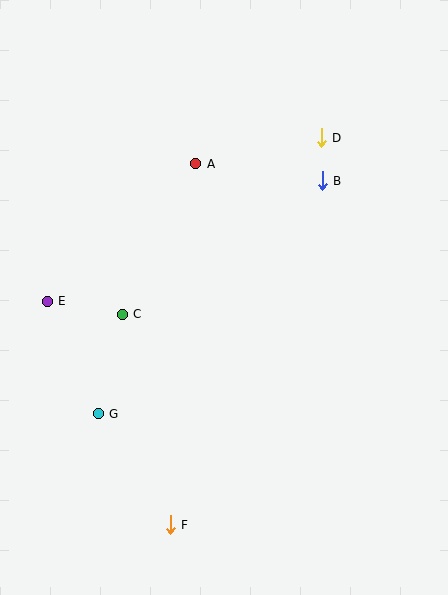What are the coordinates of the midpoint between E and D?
The midpoint between E and D is at (184, 219).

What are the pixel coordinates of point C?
Point C is at (122, 314).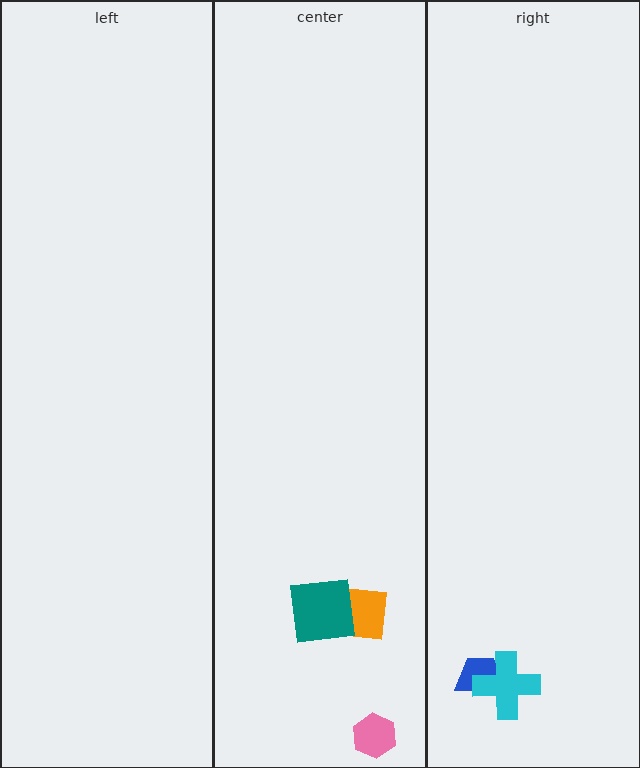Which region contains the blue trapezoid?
The right region.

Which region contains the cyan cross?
The right region.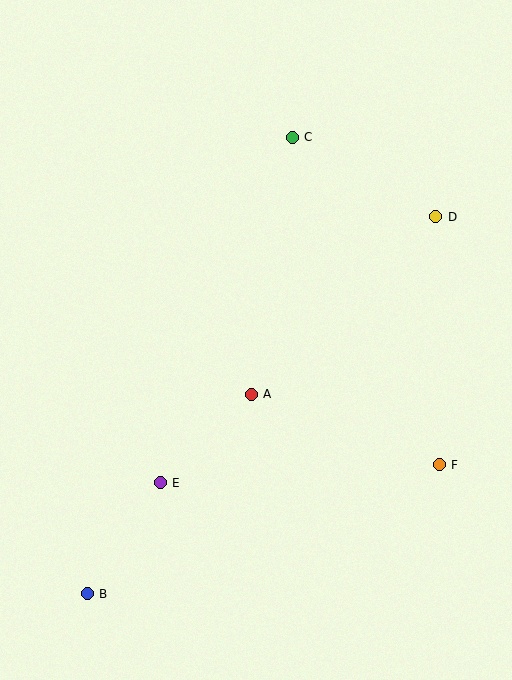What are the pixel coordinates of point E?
Point E is at (160, 483).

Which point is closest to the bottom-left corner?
Point B is closest to the bottom-left corner.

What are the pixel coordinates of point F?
Point F is at (439, 465).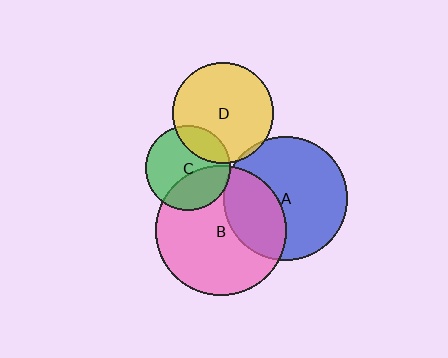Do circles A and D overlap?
Yes.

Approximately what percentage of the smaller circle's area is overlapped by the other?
Approximately 5%.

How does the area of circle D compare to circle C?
Approximately 1.4 times.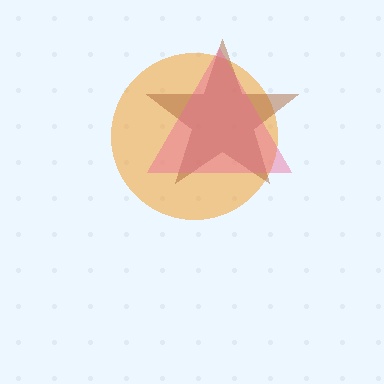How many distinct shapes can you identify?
There are 3 distinct shapes: an orange circle, a brown star, a pink triangle.